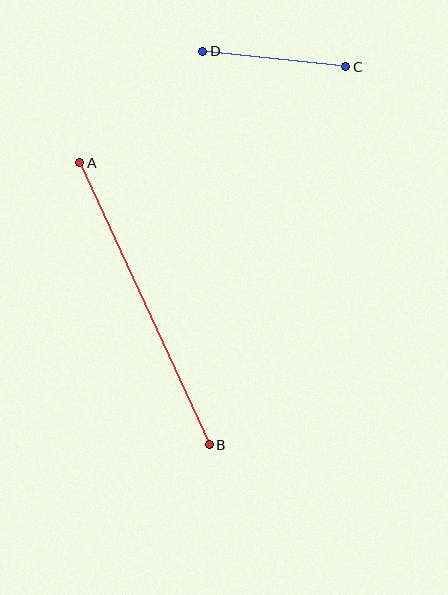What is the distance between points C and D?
The distance is approximately 144 pixels.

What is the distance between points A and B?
The distance is approximately 311 pixels.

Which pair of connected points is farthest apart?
Points A and B are farthest apart.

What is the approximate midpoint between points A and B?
The midpoint is at approximately (144, 304) pixels.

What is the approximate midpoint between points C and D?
The midpoint is at approximately (274, 59) pixels.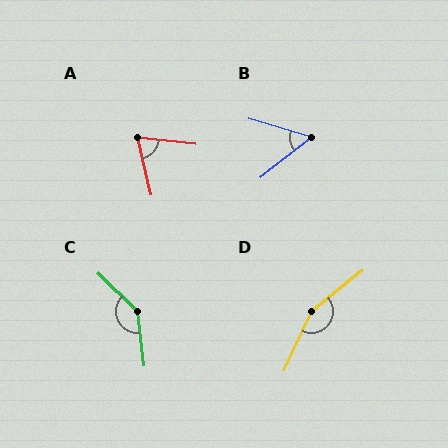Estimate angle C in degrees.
Approximately 141 degrees.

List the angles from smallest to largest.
B (55°), A (70°), C (141°), D (153°).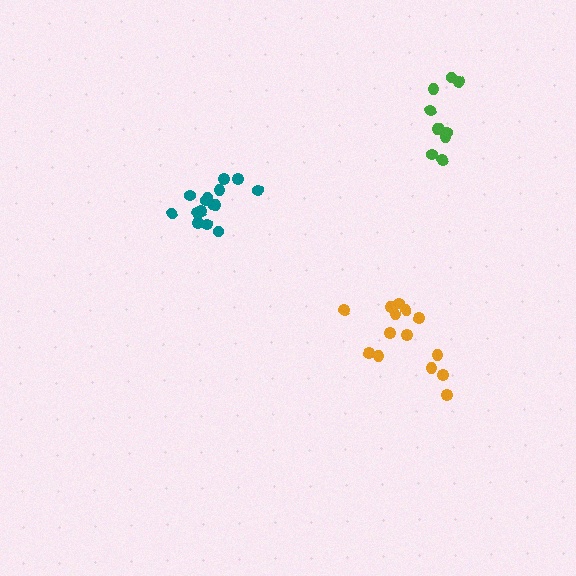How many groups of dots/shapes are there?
There are 3 groups.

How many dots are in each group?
Group 1: 14 dots, Group 2: 15 dots, Group 3: 10 dots (39 total).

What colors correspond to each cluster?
The clusters are colored: orange, teal, green.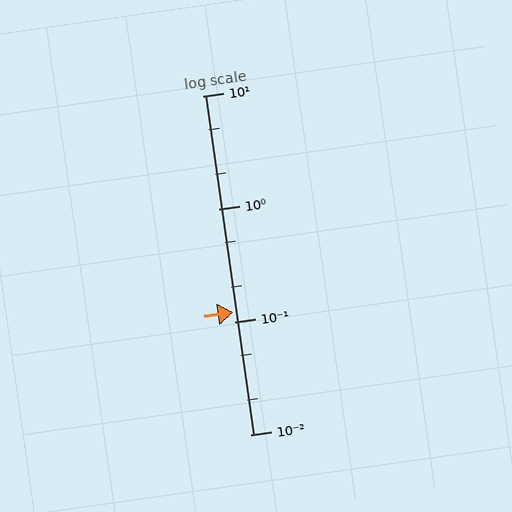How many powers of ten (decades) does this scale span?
The scale spans 3 decades, from 0.01 to 10.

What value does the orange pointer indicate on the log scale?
The pointer indicates approximately 0.12.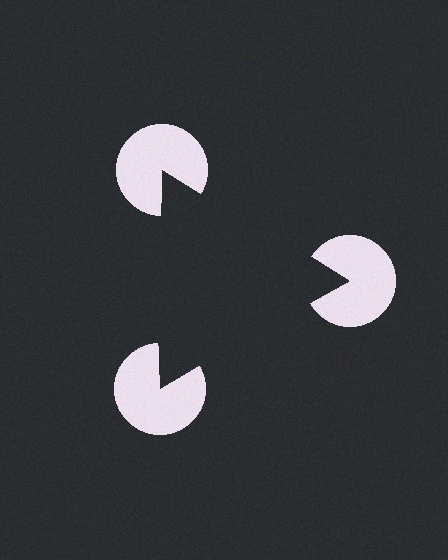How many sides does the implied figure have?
3 sides.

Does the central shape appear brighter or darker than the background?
It typically appears slightly darker than the background, even though no actual brightness change is drawn.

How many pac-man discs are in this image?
There are 3 — one at each vertex of the illusory triangle.